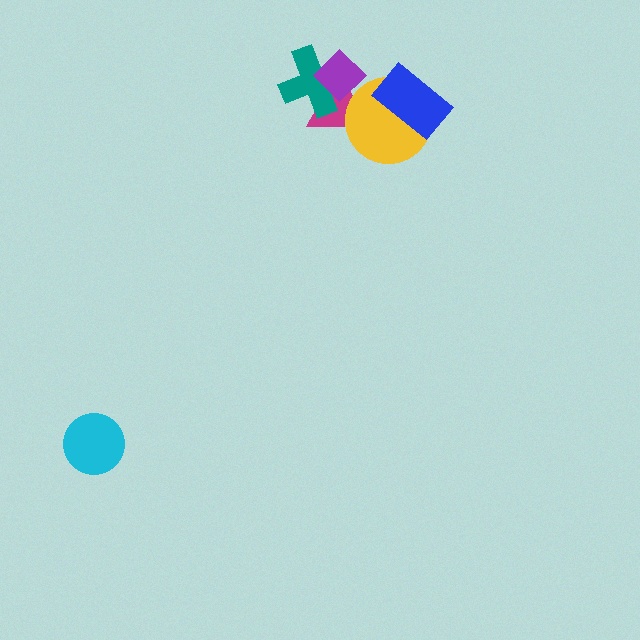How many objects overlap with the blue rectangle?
1 object overlaps with the blue rectangle.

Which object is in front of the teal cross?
The purple diamond is in front of the teal cross.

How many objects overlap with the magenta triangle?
3 objects overlap with the magenta triangle.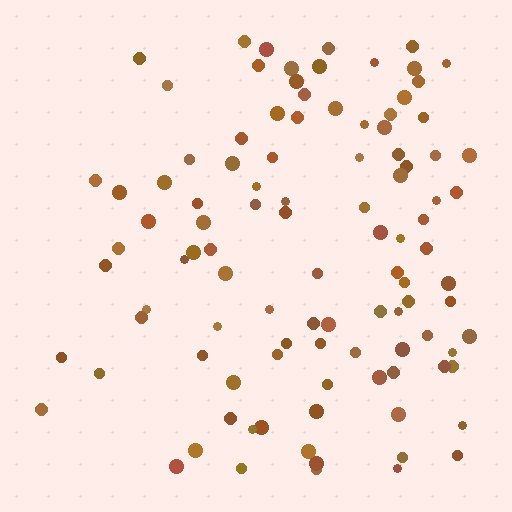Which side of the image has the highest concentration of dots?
The right.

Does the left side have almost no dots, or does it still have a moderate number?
Still a moderate number, just noticeably fewer than the right.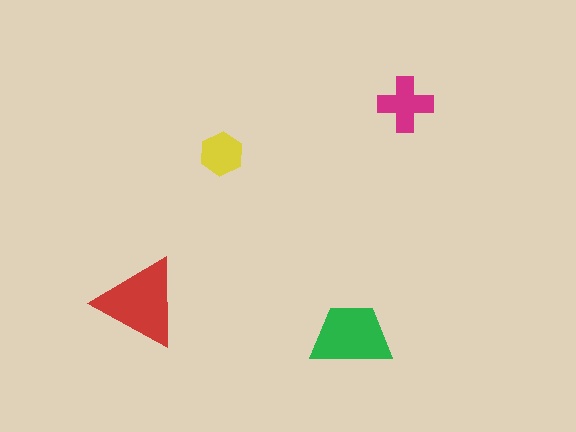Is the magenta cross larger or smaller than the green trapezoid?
Smaller.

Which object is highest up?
The magenta cross is topmost.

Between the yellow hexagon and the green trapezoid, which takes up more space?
The green trapezoid.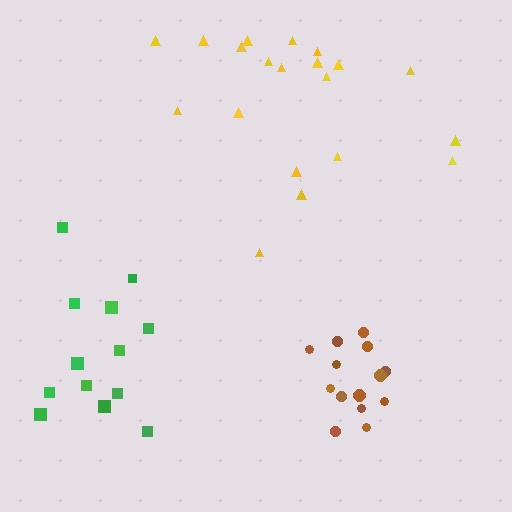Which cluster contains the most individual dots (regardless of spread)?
Yellow (20).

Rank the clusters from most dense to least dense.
brown, green, yellow.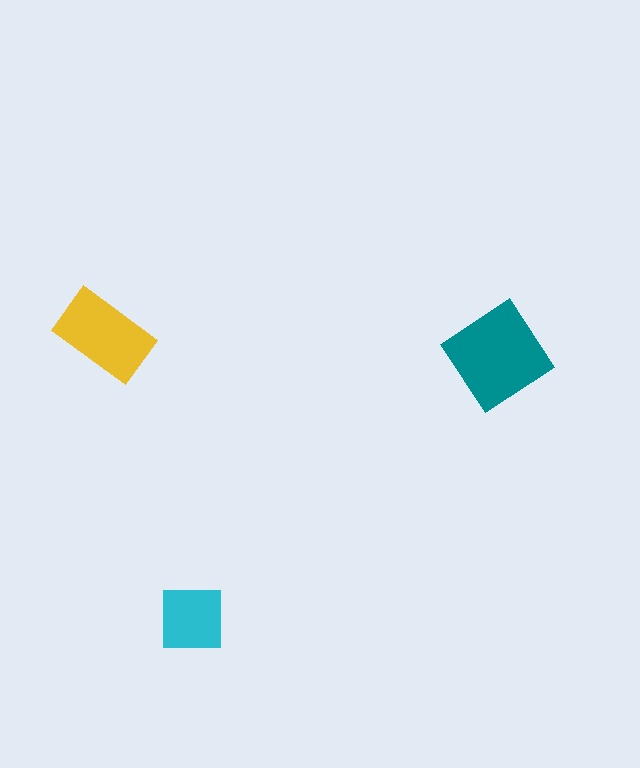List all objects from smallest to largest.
The cyan square, the yellow rectangle, the teal diamond.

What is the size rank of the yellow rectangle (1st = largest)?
2nd.